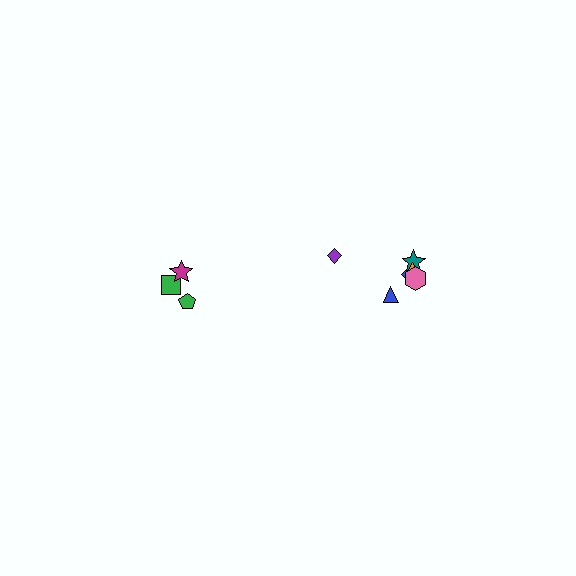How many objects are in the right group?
There are 6 objects.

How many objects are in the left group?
There are 3 objects.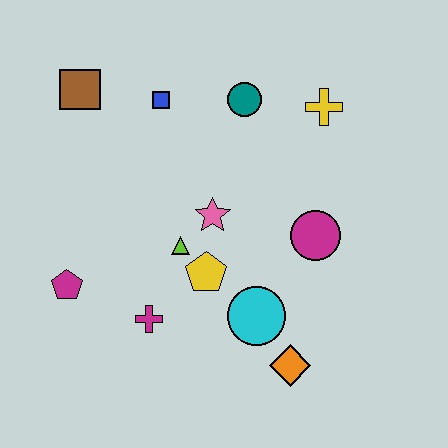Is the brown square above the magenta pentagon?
Yes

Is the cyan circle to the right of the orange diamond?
No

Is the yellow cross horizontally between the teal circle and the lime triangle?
No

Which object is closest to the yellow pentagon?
The lime triangle is closest to the yellow pentagon.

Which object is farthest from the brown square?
The orange diamond is farthest from the brown square.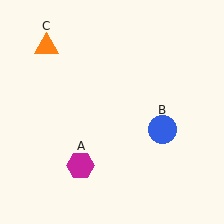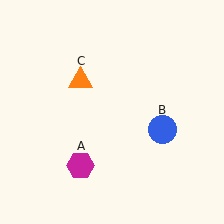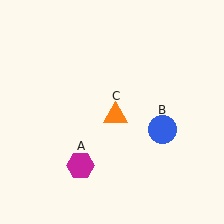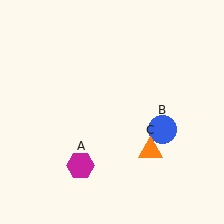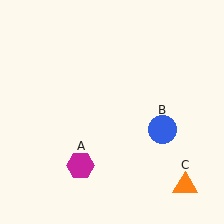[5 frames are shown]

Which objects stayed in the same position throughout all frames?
Magenta hexagon (object A) and blue circle (object B) remained stationary.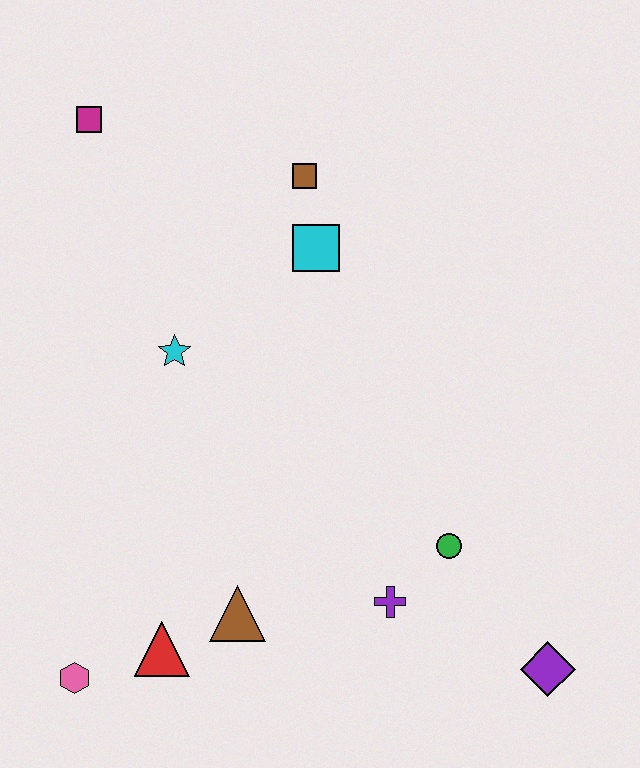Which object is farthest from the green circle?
The magenta square is farthest from the green circle.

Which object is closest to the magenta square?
The brown square is closest to the magenta square.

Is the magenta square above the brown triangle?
Yes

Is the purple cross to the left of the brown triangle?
No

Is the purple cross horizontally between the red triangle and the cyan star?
No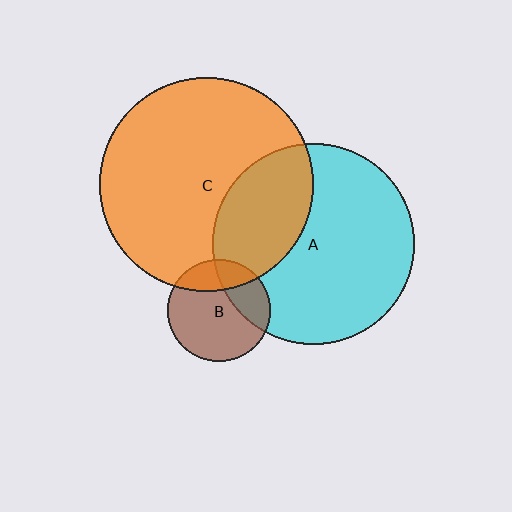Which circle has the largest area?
Circle C (orange).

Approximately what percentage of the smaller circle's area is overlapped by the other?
Approximately 30%.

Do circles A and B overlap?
Yes.